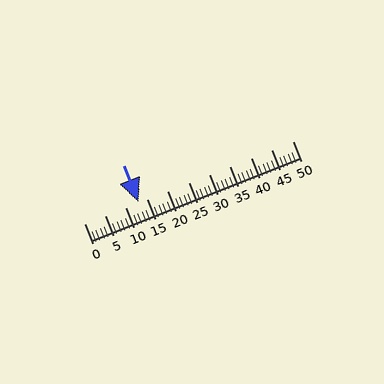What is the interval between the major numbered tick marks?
The major tick marks are spaced 5 units apart.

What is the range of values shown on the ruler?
The ruler shows values from 0 to 50.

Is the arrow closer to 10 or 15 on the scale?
The arrow is closer to 15.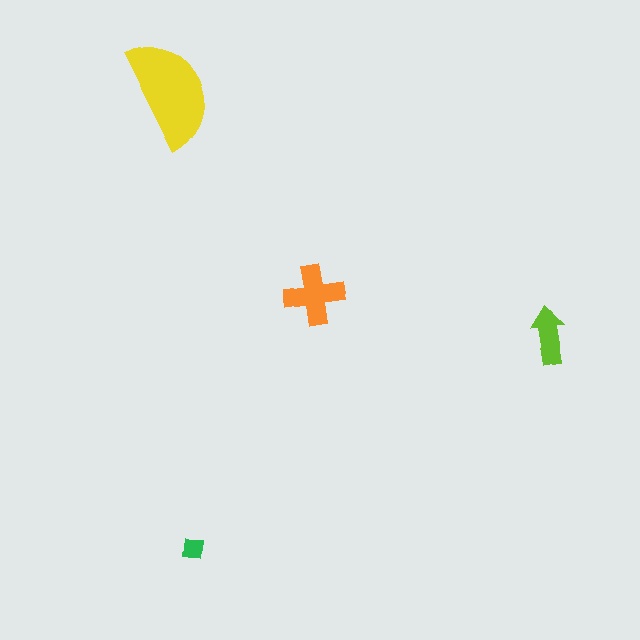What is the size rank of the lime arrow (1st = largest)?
3rd.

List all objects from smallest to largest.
The green square, the lime arrow, the orange cross, the yellow semicircle.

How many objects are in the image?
There are 4 objects in the image.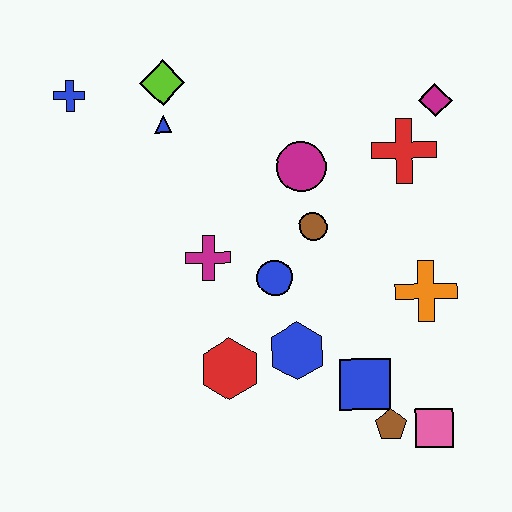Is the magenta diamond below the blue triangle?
No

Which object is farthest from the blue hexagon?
The blue cross is farthest from the blue hexagon.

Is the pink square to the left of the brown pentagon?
No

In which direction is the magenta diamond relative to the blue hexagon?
The magenta diamond is above the blue hexagon.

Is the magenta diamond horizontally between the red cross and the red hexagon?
No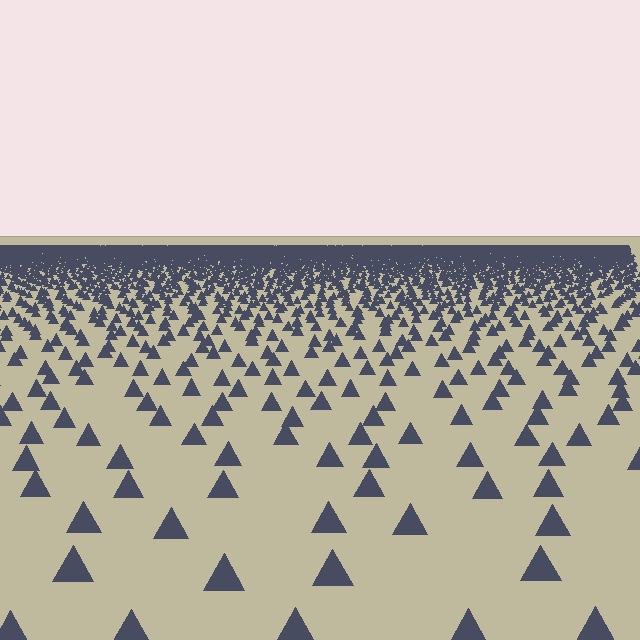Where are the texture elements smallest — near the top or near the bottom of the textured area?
Near the top.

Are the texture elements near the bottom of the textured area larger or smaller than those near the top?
Larger. Near the bottom, elements are closer to the viewer and appear at a bigger on-screen size.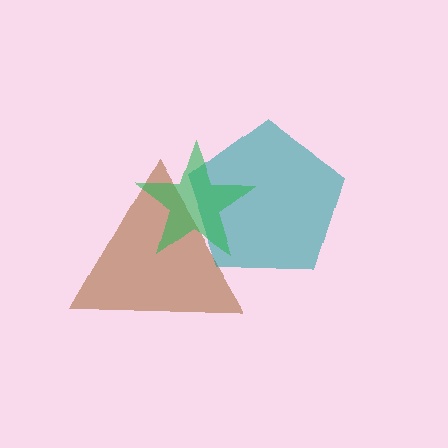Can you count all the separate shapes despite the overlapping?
Yes, there are 3 separate shapes.